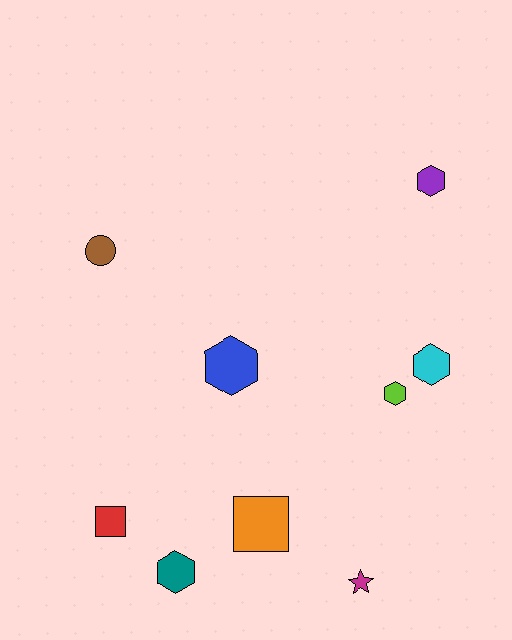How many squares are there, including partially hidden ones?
There are 2 squares.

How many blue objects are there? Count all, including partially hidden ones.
There is 1 blue object.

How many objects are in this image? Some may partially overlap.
There are 9 objects.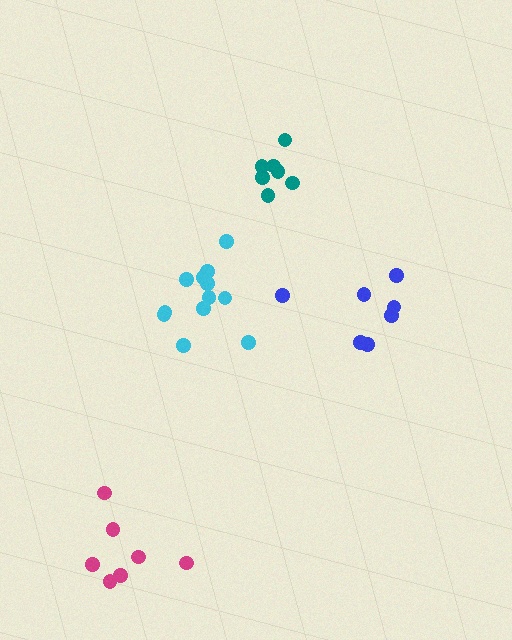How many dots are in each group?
Group 1: 12 dots, Group 2: 7 dots, Group 3: 7 dots, Group 4: 7 dots (33 total).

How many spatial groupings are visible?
There are 4 spatial groupings.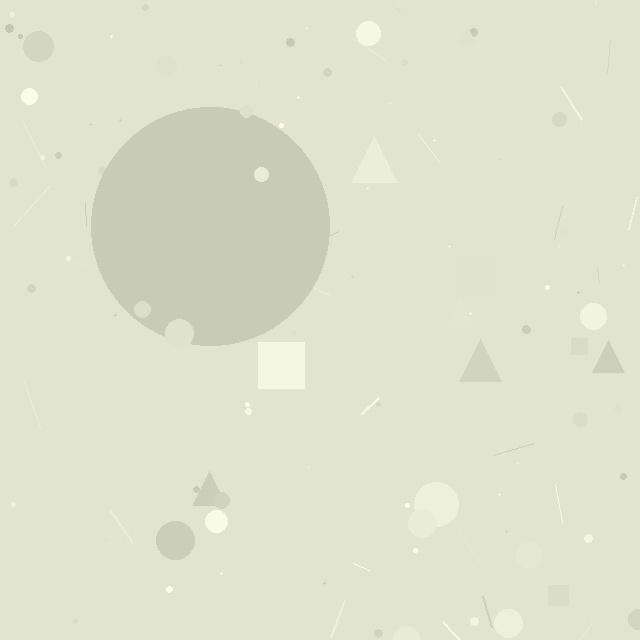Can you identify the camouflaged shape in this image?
The camouflaged shape is a circle.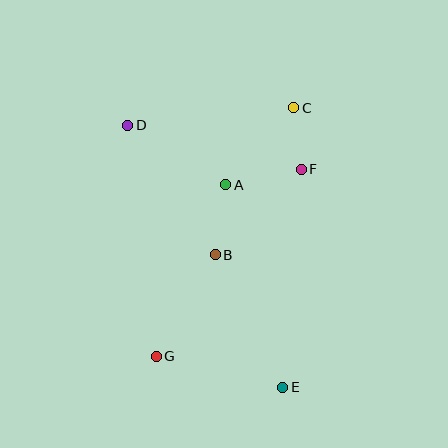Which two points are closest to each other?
Points C and F are closest to each other.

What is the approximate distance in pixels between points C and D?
The distance between C and D is approximately 167 pixels.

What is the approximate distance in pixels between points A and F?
The distance between A and F is approximately 77 pixels.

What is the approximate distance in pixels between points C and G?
The distance between C and G is approximately 284 pixels.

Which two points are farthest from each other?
Points D and E are farthest from each other.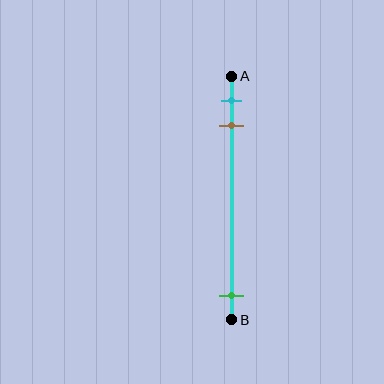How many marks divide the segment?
There are 3 marks dividing the segment.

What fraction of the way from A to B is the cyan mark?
The cyan mark is approximately 10% (0.1) of the way from A to B.